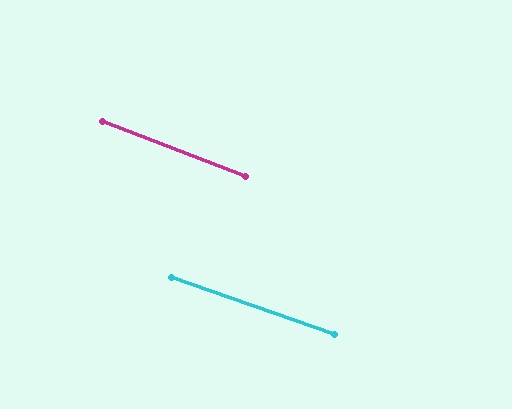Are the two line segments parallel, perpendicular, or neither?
Parallel — their directions differ by only 1.7°.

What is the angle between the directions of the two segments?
Approximately 2 degrees.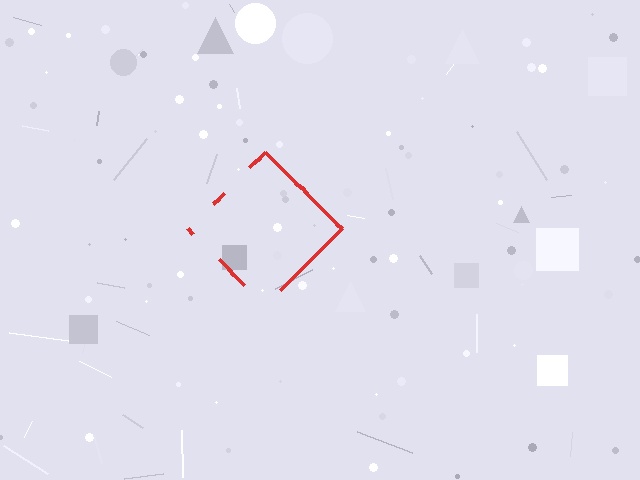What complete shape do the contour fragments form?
The contour fragments form a diamond.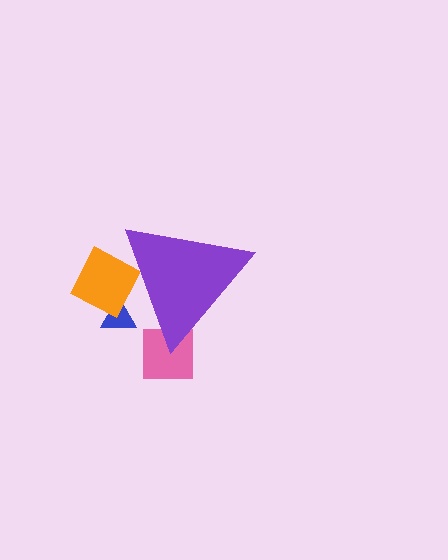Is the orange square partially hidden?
Yes, the orange square is partially hidden behind the purple triangle.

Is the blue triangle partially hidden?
Yes, the blue triangle is partially hidden behind the purple triangle.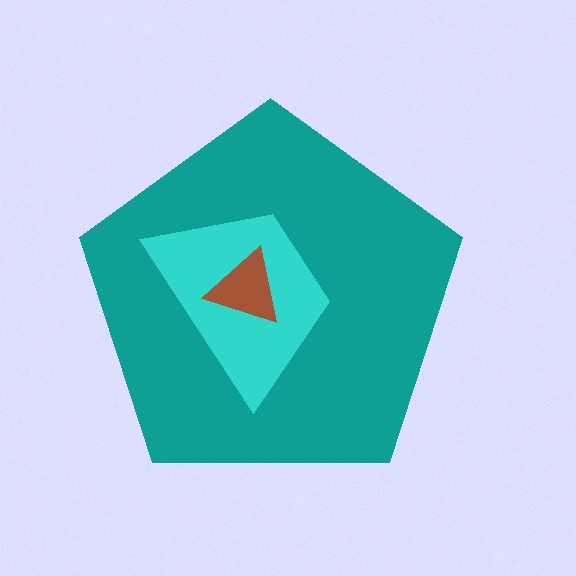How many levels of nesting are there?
3.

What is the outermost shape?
The teal pentagon.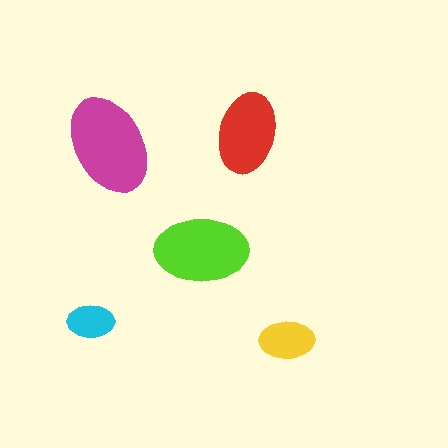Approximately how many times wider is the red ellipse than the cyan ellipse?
About 1.5 times wider.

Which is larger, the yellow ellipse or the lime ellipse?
The lime one.